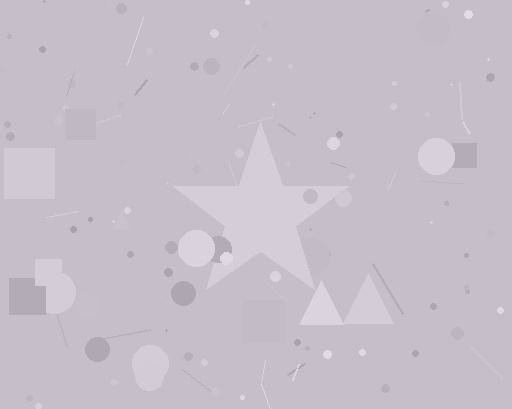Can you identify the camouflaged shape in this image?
The camouflaged shape is a star.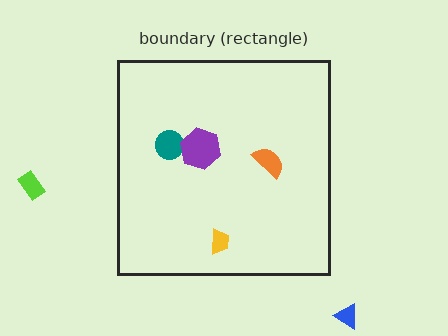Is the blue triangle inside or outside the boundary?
Outside.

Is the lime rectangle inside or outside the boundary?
Outside.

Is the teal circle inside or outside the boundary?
Inside.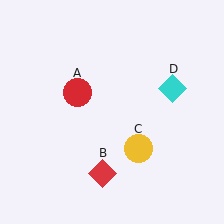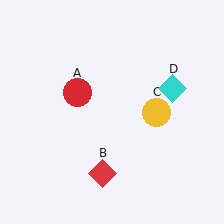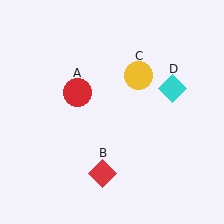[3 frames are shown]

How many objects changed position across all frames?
1 object changed position: yellow circle (object C).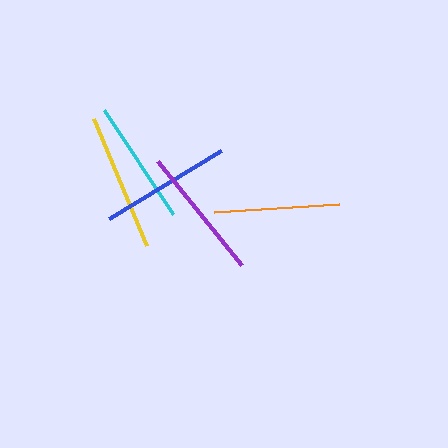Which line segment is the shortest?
The cyan line is the shortest at approximately 124 pixels.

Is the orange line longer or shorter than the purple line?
The purple line is longer than the orange line.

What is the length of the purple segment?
The purple segment is approximately 134 pixels long.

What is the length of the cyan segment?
The cyan segment is approximately 124 pixels long.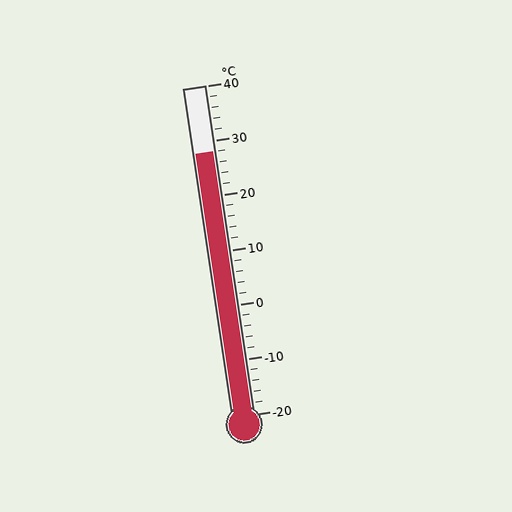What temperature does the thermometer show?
The thermometer shows approximately 28°C.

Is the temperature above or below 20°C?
The temperature is above 20°C.